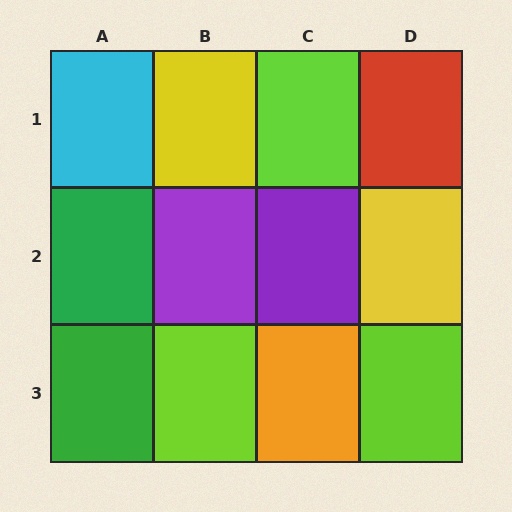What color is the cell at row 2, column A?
Green.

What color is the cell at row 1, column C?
Lime.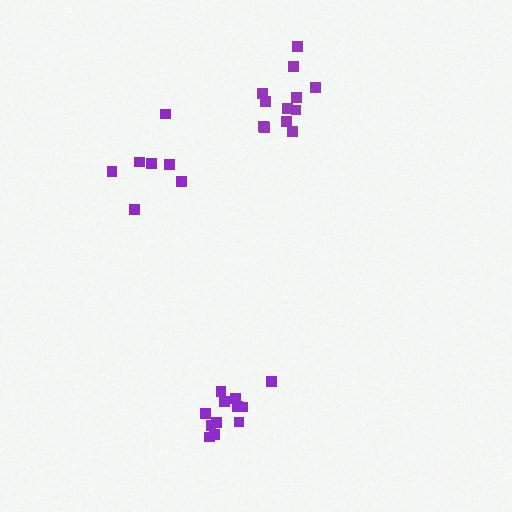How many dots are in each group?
Group 1: 12 dots, Group 2: 12 dots, Group 3: 7 dots (31 total).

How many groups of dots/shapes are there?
There are 3 groups.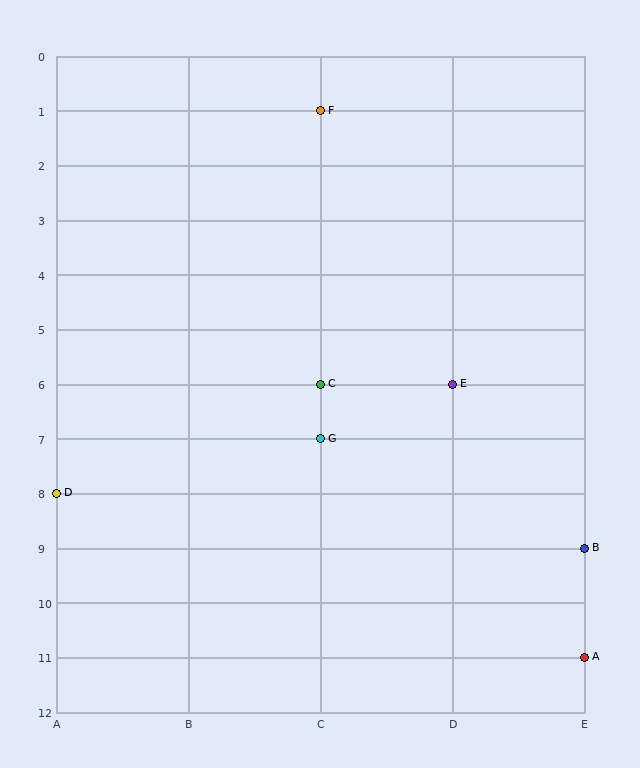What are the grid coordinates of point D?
Point D is at grid coordinates (A, 8).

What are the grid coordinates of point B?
Point B is at grid coordinates (E, 9).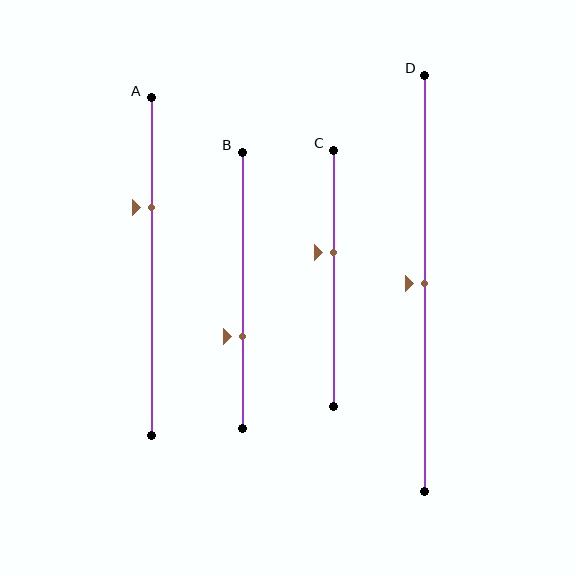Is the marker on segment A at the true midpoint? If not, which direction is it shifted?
No, the marker on segment A is shifted upward by about 18% of the segment length.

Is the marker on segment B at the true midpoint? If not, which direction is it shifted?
No, the marker on segment B is shifted downward by about 17% of the segment length.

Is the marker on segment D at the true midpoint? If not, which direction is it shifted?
Yes, the marker on segment D is at the true midpoint.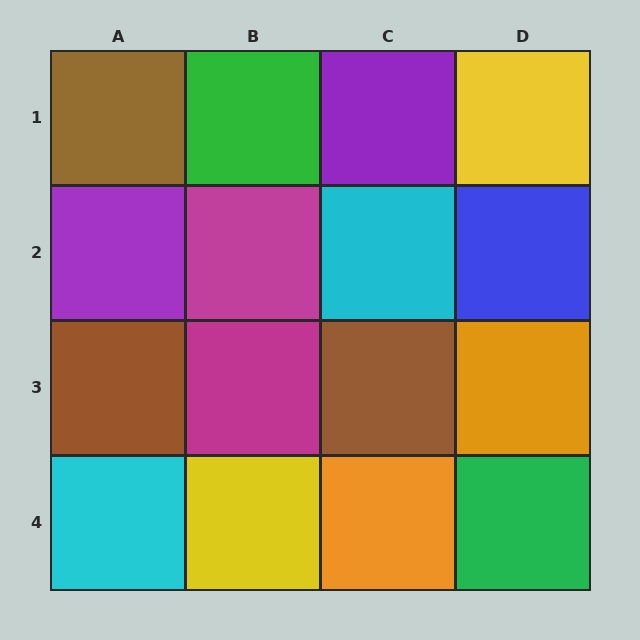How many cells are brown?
3 cells are brown.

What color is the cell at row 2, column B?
Magenta.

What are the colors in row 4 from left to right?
Cyan, yellow, orange, green.